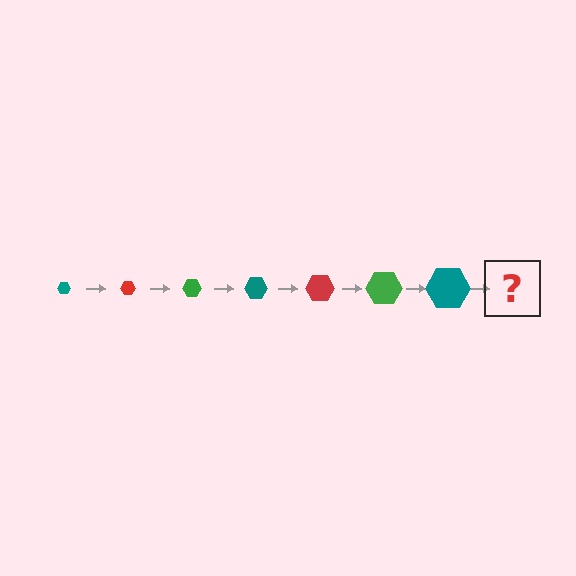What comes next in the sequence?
The next element should be a red hexagon, larger than the previous one.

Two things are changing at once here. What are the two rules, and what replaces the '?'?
The two rules are that the hexagon grows larger each step and the color cycles through teal, red, and green. The '?' should be a red hexagon, larger than the previous one.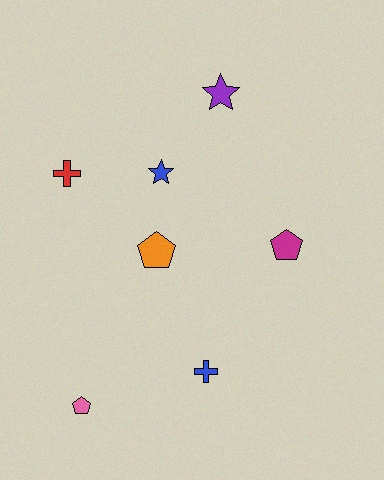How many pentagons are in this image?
There are 3 pentagons.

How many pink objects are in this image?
There is 1 pink object.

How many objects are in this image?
There are 7 objects.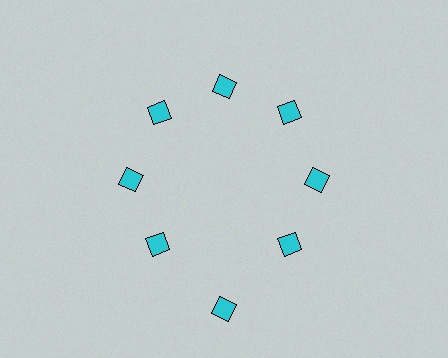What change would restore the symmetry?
The symmetry would be restored by moving it inward, back onto the ring so that all 8 diamonds sit at equal angles and equal distance from the center.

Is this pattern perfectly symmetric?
No. The 8 cyan diamonds are arranged in a ring, but one element near the 6 o'clock position is pushed outward from the center, breaking the 8-fold rotational symmetry.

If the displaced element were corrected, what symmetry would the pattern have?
It would have 8-fold rotational symmetry — the pattern would map onto itself every 45 degrees.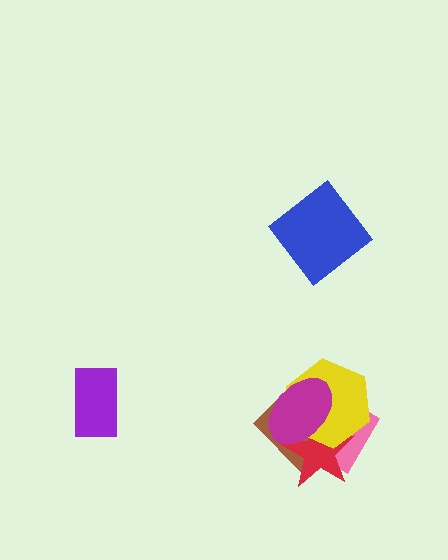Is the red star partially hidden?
Yes, it is partially covered by another shape.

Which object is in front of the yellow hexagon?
The magenta ellipse is in front of the yellow hexagon.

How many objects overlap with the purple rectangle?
0 objects overlap with the purple rectangle.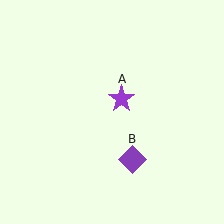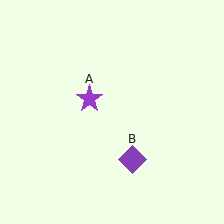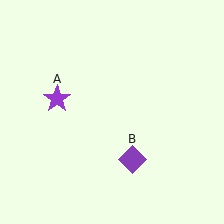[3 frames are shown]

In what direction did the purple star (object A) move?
The purple star (object A) moved left.